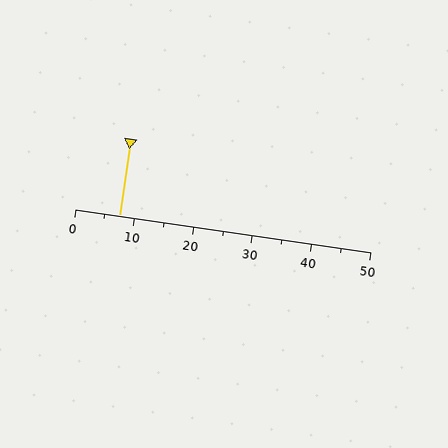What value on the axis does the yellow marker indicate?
The marker indicates approximately 7.5.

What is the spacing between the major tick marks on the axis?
The major ticks are spaced 10 apart.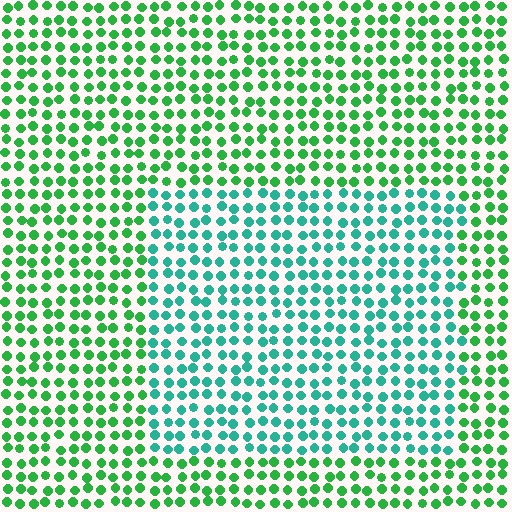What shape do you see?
I see a rectangle.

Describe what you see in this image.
The image is filled with small green elements in a uniform arrangement. A rectangle-shaped region is visible where the elements are tinted to a slightly different hue, forming a subtle color boundary.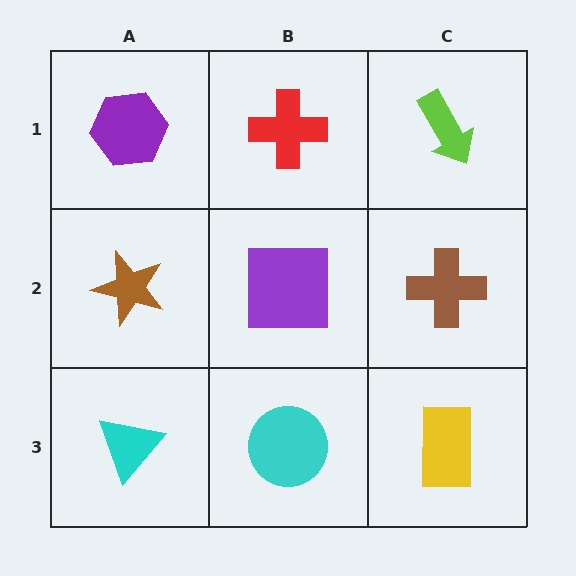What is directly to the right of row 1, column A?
A red cross.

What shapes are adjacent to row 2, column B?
A red cross (row 1, column B), a cyan circle (row 3, column B), a brown star (row 2, column A), a brown cross (row 2, column C).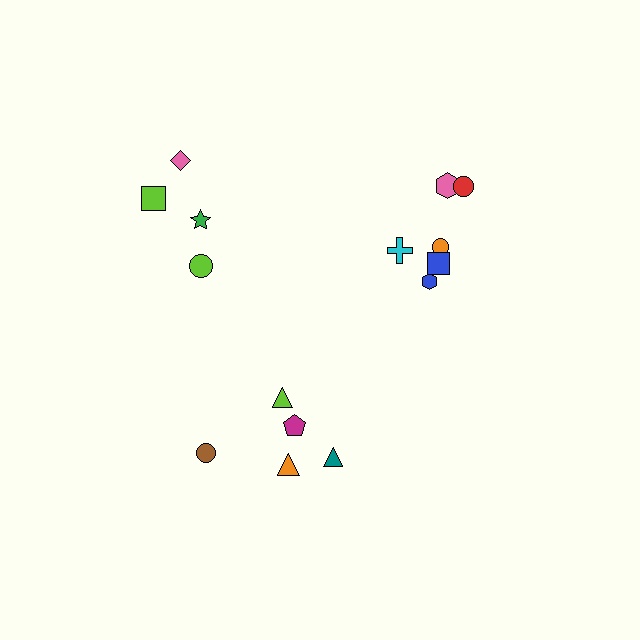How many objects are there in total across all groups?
There are 15 objects.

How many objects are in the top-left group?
There are 4 objects.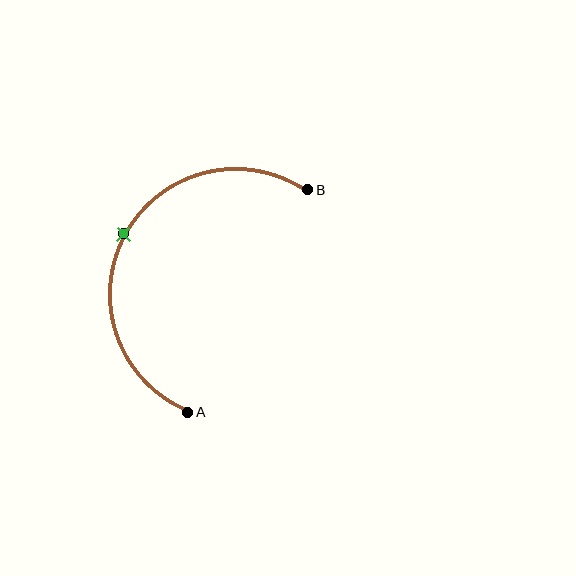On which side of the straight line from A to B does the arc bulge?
The arc bulges to the left of the straight line connecting A and B.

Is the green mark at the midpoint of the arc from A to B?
Yes. The green mark lies on the arc at equal arc-length from both A and B — it is the arc midpoint.